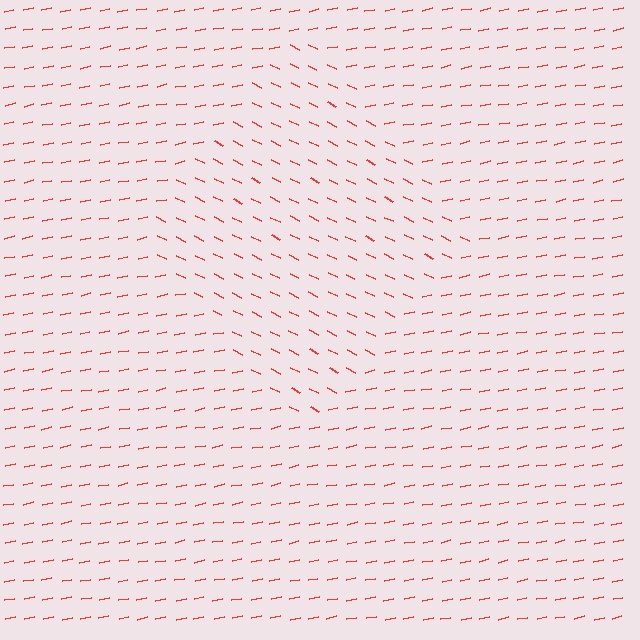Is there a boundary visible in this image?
Yes, there is a texture boundary formed by a change in line orientation.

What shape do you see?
I see a diamond.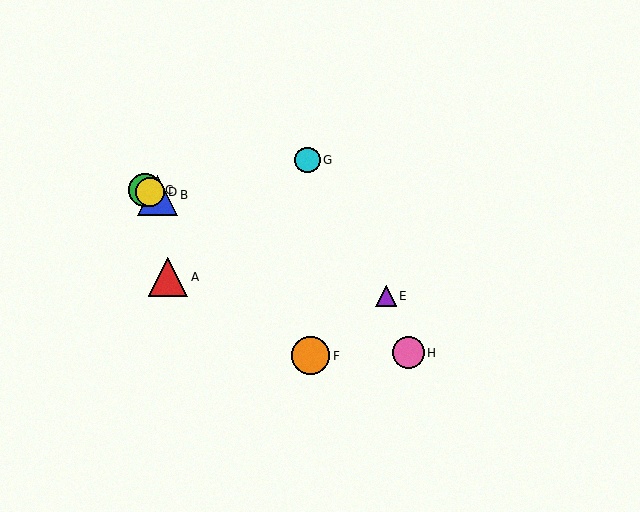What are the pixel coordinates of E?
Object E is at (386, 296).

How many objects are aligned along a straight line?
4 objects (B, C, D, E) are aligned along a straight line.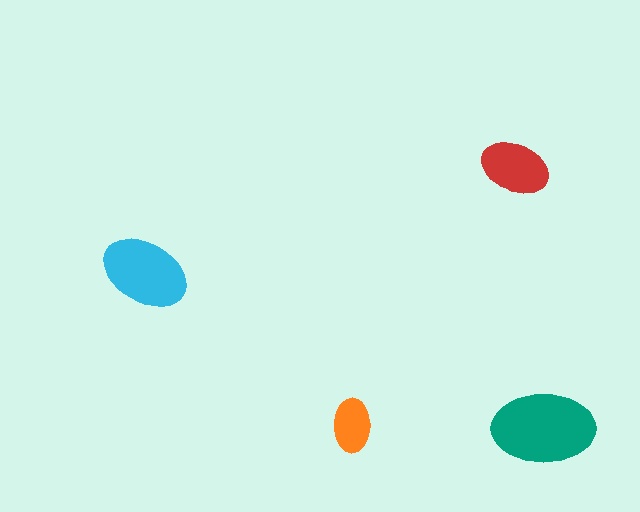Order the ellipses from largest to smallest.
the teal one, the cyan one, the red one, the orange one.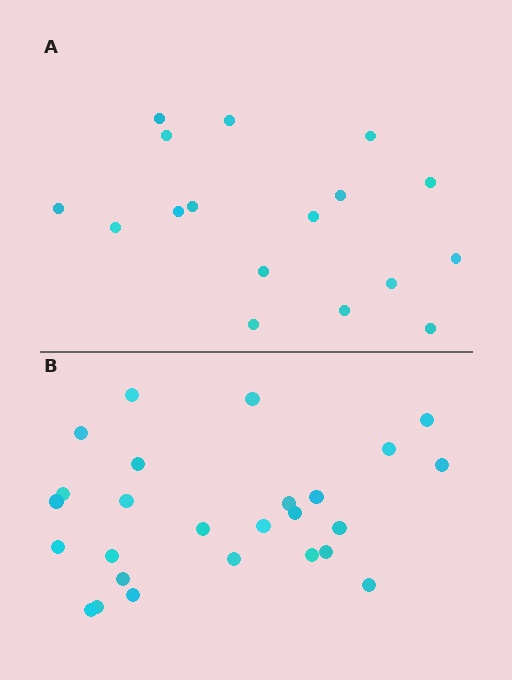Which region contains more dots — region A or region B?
Region B (the bottom region) has more dots.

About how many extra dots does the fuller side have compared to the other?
Region B has roughly 8 or so more dots than region A.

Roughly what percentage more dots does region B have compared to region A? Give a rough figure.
About 55% more.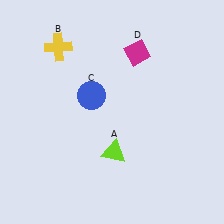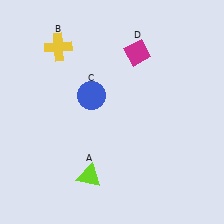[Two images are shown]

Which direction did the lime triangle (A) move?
The lime triangle (A) moved left.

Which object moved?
The lime triangle (A) moved left.